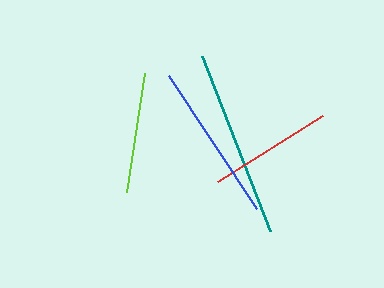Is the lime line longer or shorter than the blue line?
The blue line is longer than the lime line.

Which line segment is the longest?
The teal line is the longest at approximately 187 pixels.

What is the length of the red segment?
The red segment is approximately 125 pixels long.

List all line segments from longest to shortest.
From longest to shortest: teal, blue, red, lime.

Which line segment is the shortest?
The lime line is the shortest at approximately 120 pixels.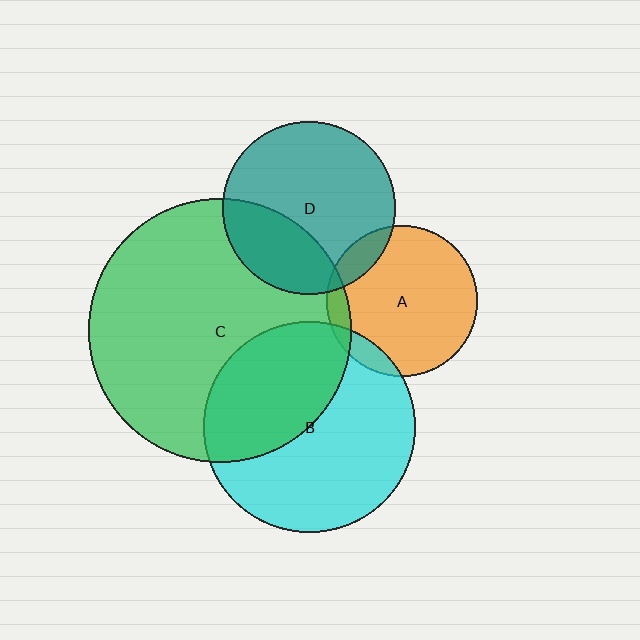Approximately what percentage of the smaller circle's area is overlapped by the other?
Approximately 10%.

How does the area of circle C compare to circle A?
Approximately 3.0 times.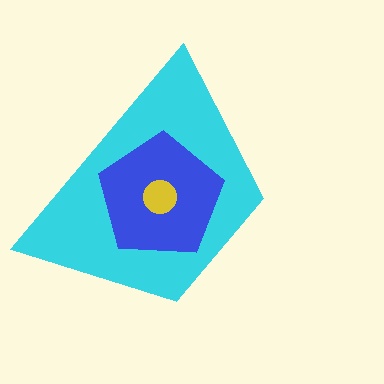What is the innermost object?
The yellow circle.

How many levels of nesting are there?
3.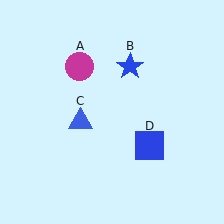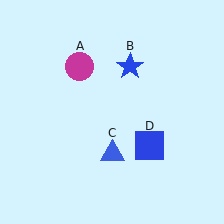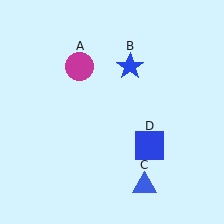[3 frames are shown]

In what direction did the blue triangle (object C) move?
The blue triangle (object C) moved down and to the right.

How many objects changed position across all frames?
1 object changed position: blue triangle (object C).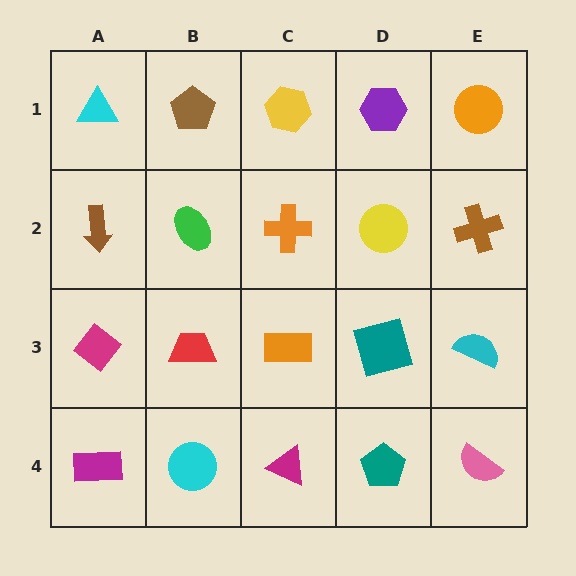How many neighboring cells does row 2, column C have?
4.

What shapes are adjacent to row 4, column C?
An orange rectangle (row 3, column C), a cyan circle (row 4, column B), a teal pentagon (row 4, column D).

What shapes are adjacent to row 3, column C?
An orange cross (row 2, column C), a magenta triangle (row 4, column C), a red trapezoid (row 3, column B), a teal square (row 3, column D).